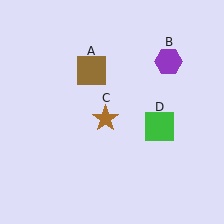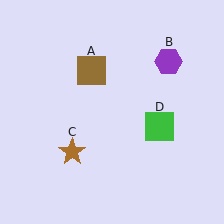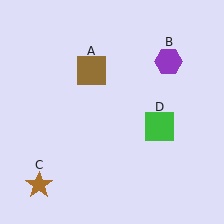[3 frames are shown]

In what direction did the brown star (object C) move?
The brown star (object C) moved down and to the left.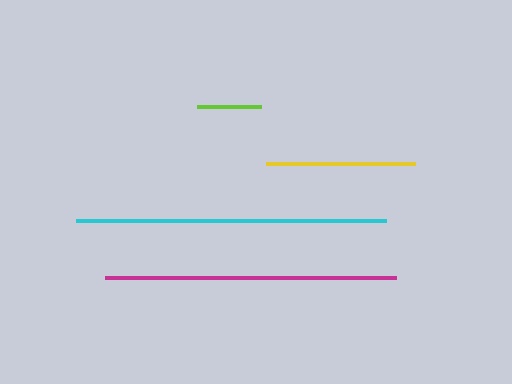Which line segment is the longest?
The cyan line is the longest at approximately 310 pixels.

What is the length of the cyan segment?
The cyan segment is approximately 310 pixels long.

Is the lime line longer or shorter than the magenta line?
The magenta line is longer than the lime line.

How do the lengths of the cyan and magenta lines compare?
The cyan and magenta lines are approximately the same length.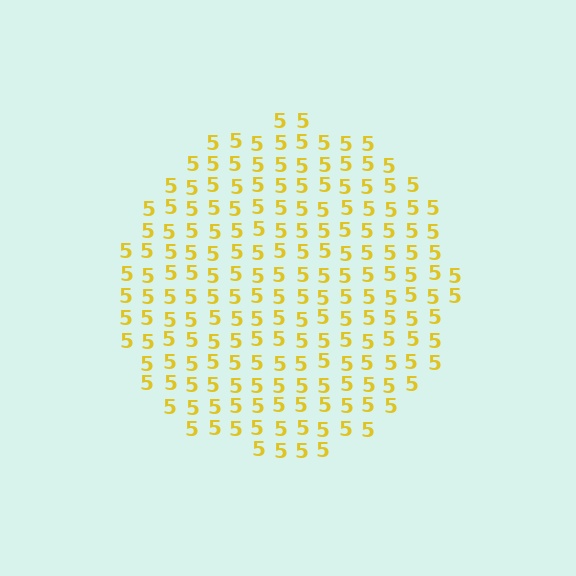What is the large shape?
The large shape is a circle.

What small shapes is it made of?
It is made of small digit 5's.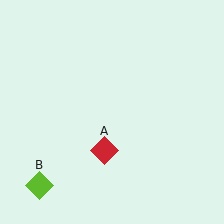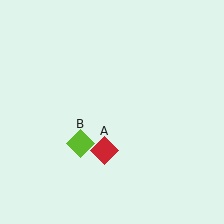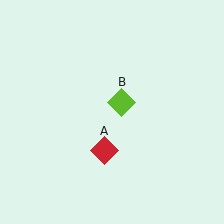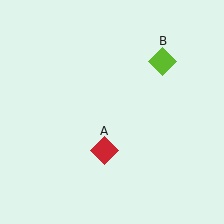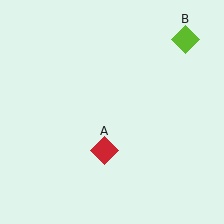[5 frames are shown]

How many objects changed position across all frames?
1 object changed position: lime diamond (object B).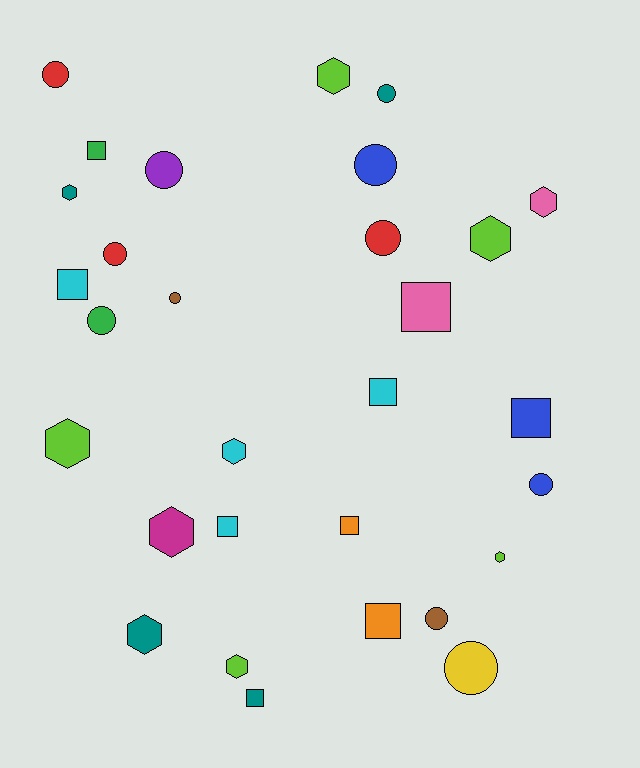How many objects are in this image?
There are 30 objects.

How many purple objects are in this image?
There is 1 purple object.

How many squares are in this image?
There are 9 squares.